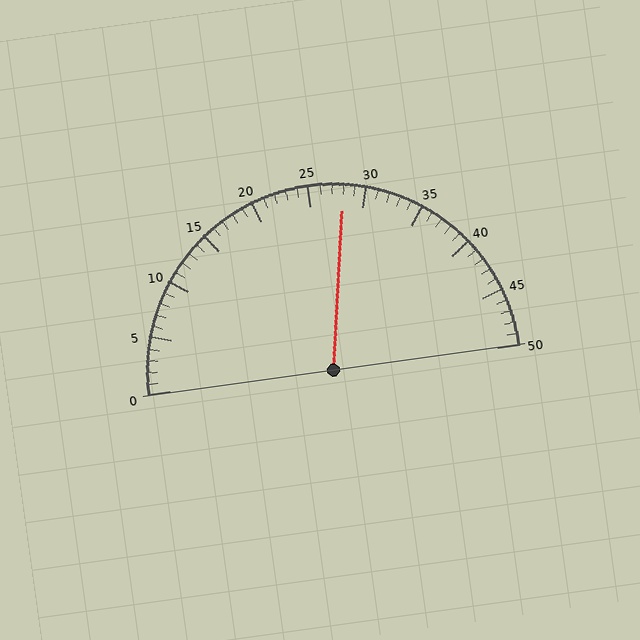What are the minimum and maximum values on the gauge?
The gauge ranges from 0 to 50.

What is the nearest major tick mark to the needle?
The nearest major tick mark is 30.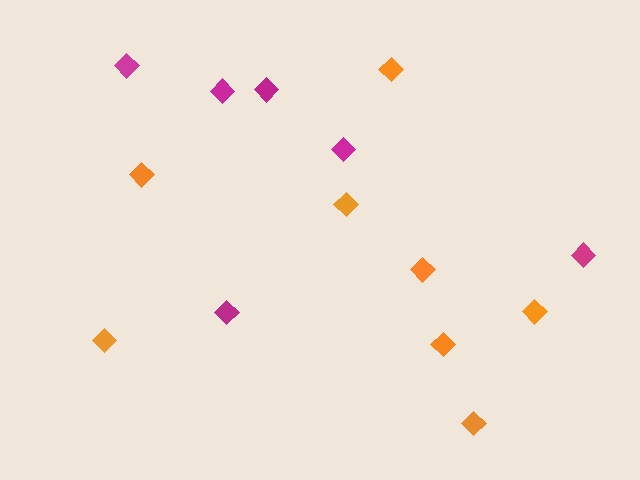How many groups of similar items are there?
There are 2 groups: one group of magenta diamonds (6) and one group of orange diamonds (8).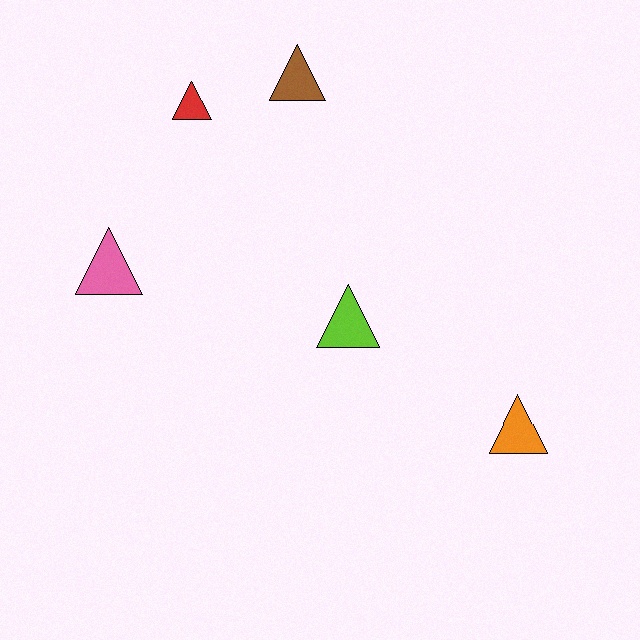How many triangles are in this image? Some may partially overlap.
There are 5 triangles.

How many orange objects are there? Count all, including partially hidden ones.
There is 1 orange object.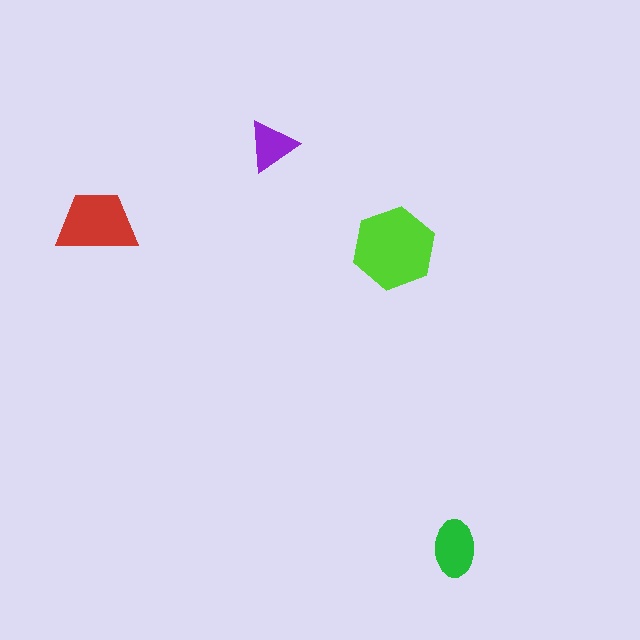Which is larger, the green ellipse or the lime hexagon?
The lime hexagon.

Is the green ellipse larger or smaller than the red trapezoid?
Smaller.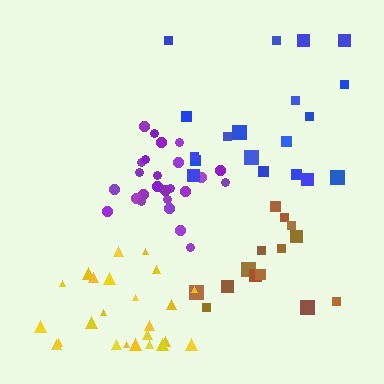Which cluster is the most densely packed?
Purple.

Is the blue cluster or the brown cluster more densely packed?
Brown.